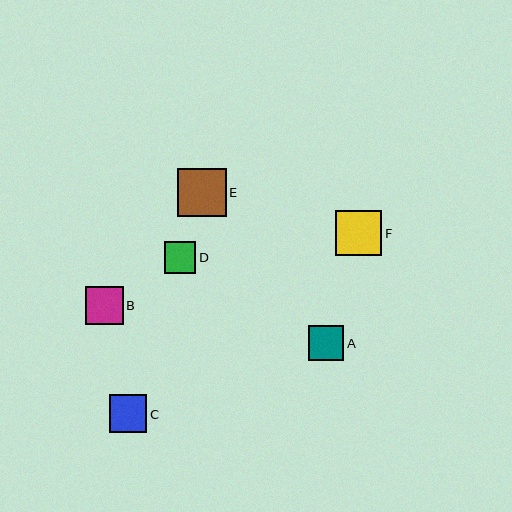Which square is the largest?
Square E is the largest with a size of approximately 48 pixels.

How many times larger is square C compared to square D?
Square C is approximately 1.2 times the size of square D.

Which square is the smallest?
Square D is the smallest with a size of approximately 31 pixels.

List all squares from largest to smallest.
From largest to smallest: E, F, B, C, A, D.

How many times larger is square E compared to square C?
Square E is approximately 1.3 times the size of square C.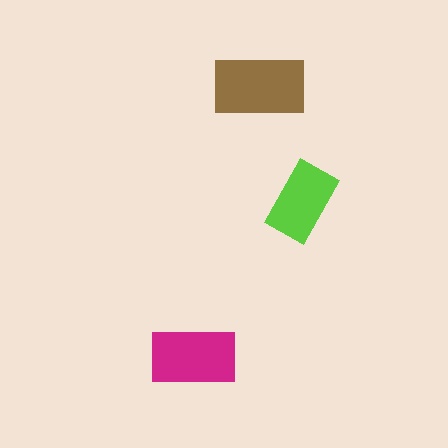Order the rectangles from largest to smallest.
the brown one, the magenta one, the lime one.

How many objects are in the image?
There are 3 objects in the image.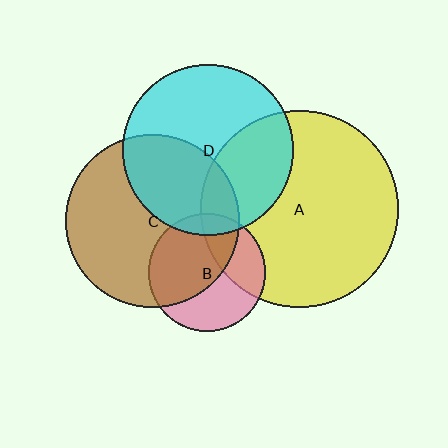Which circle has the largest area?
Circle A (yellow).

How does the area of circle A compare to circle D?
Approximately 1.3 times.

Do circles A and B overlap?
Yes.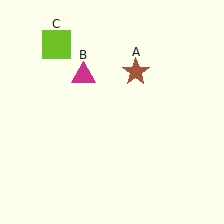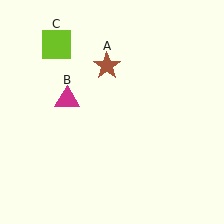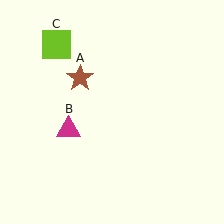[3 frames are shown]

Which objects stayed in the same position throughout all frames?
Lime square (object C) remained stationary.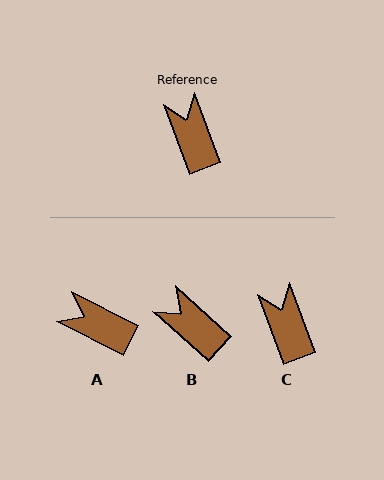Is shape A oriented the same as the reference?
No, it is off by about 43 degrees.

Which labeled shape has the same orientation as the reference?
C.